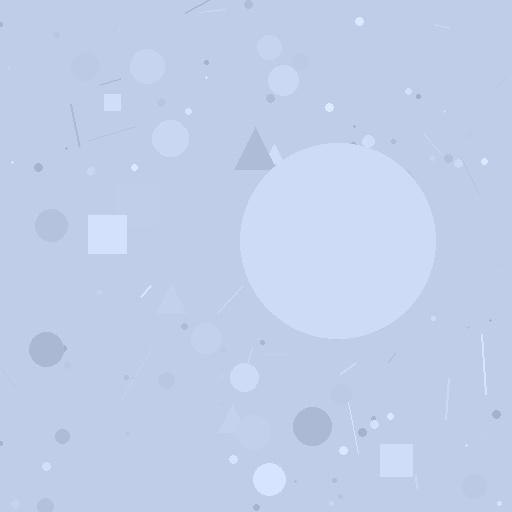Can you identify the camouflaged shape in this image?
The camouflaged shape is a circle.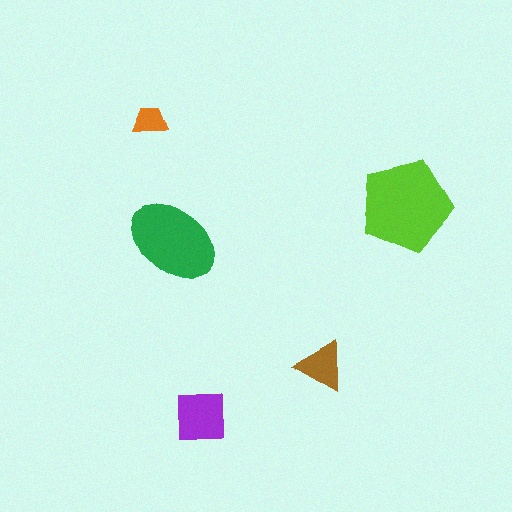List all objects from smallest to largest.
The orange trapezoid, the brown triangle, the purple square, the green ellipse, the lime pentagon.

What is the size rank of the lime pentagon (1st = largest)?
1st.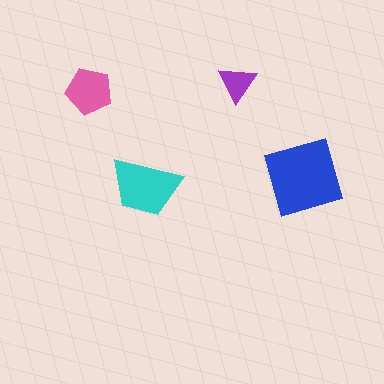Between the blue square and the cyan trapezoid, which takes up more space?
The blue square.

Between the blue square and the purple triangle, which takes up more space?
The blue square.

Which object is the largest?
The blue square.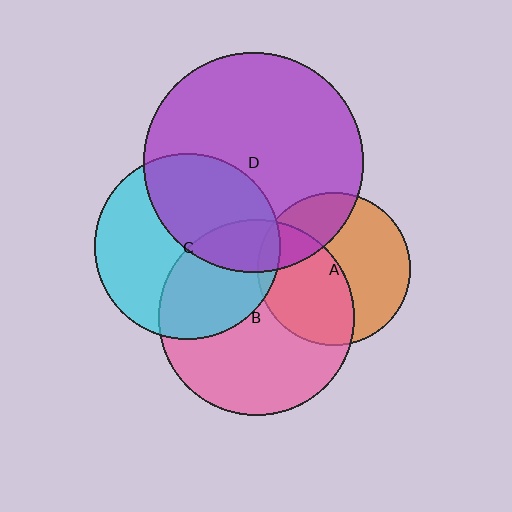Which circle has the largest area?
Circle D (purple).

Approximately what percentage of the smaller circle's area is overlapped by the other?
Approximately 25%.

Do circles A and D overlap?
Yes.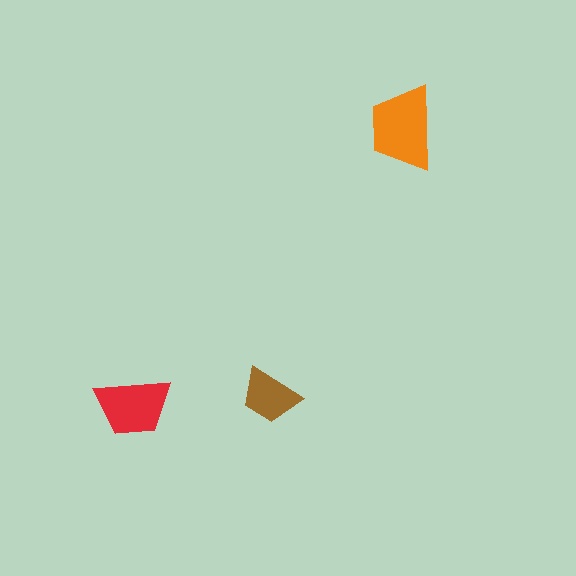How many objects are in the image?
There are 3 objects in the image.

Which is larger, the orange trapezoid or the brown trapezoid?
The orange one.